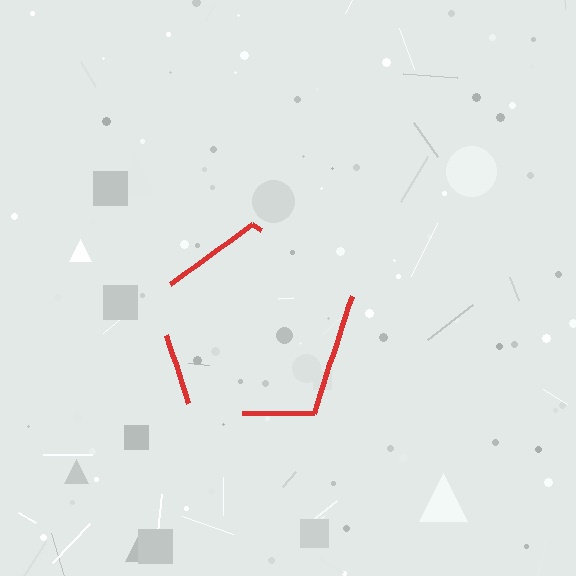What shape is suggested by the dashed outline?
The dashed outline suggests a pentagon.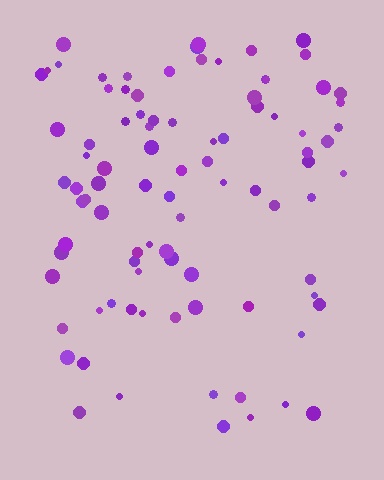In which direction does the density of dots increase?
From bottom to top, with the top side densest.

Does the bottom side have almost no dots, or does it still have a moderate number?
Still a moderate number, just noticeably fewer than the top.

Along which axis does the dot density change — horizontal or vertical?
Vertical.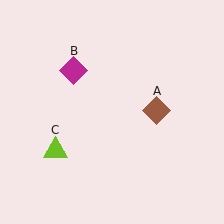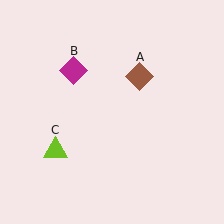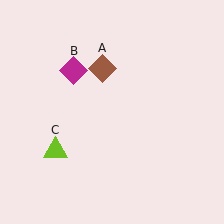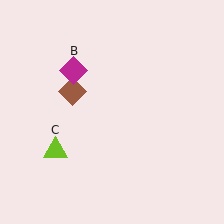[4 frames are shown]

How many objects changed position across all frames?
1 object changed position: brown diamond (object A).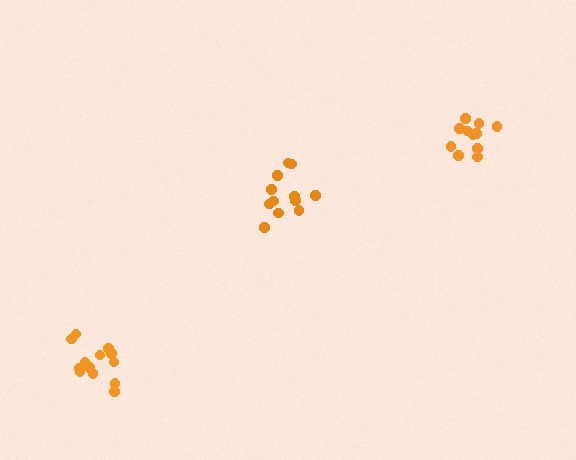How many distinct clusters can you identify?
There are 3 distinct clusters.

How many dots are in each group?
Group 1: 13 dots, Group 2: 11 dots, Group 3: 12 dots (36 total).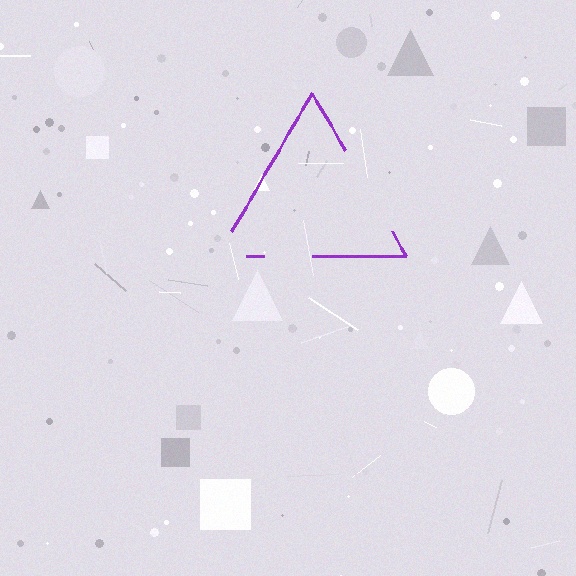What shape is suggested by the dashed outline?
The dashed outline suggests a triangle.